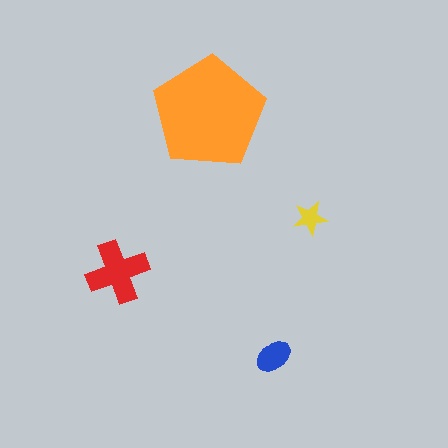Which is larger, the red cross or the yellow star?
The red cross.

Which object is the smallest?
The yellow star.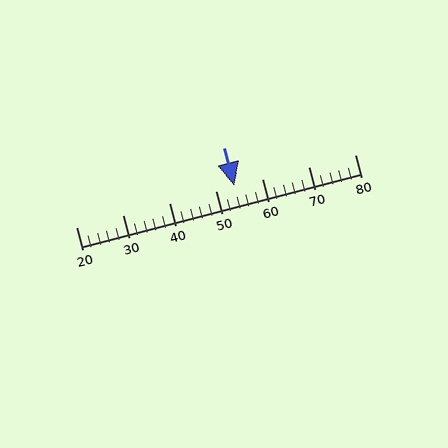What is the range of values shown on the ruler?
The ruler shows values from 20 to 80.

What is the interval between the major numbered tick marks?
The major tick marks are spaced 10 units apart.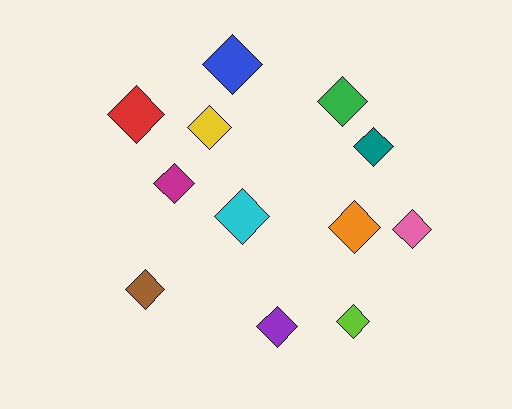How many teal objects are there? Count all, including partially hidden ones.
There is 1 teal object.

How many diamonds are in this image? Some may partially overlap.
There are 12 diamonds.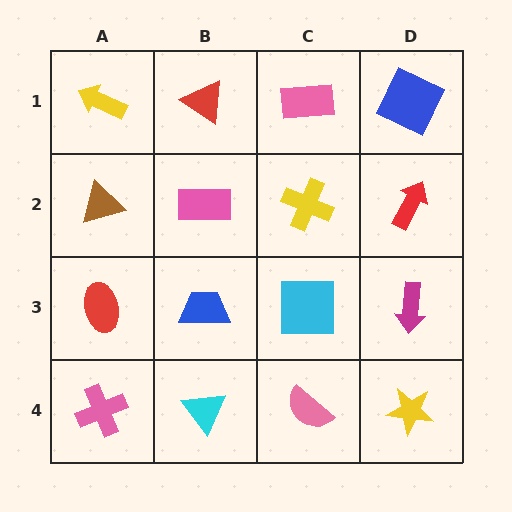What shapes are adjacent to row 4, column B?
A blue trapezoid (row 3, column B), a pink cross (row 4, column A), a pink semicircle (row 4, column C).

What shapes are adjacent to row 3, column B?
A pink rectangle (row 2, column B), a cyan triangle (row 4, column B), a red ellipse (row 3, column A), a cyan square (row 3, column C).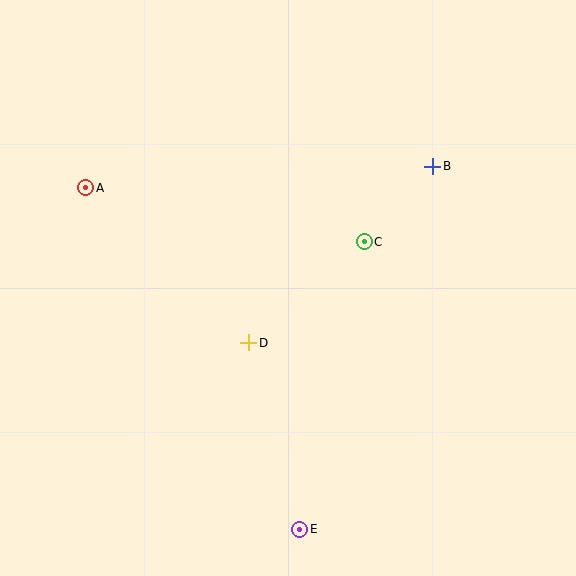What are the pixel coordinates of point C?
Point C is at (364, 242).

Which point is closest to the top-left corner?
Point A is closest to the top-left corner.